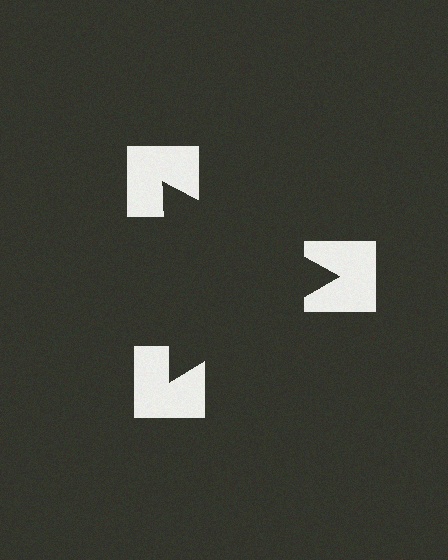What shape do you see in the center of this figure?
An illusory triangle — its edges are inferred from the aligned wedge cuts in the notched squares, not physically drawn.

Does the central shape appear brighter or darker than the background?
It typically appears slightly darker than the background, even though no actual brightness change is drawn.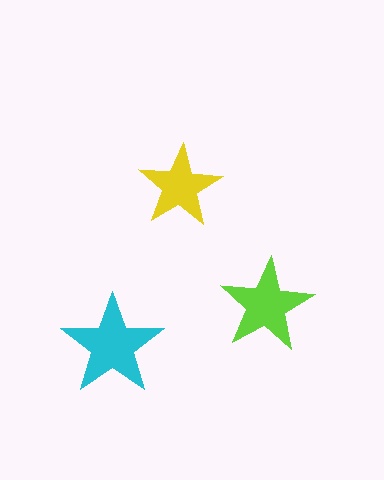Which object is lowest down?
The cyan star is bottommost.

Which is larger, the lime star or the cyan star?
The cyan one.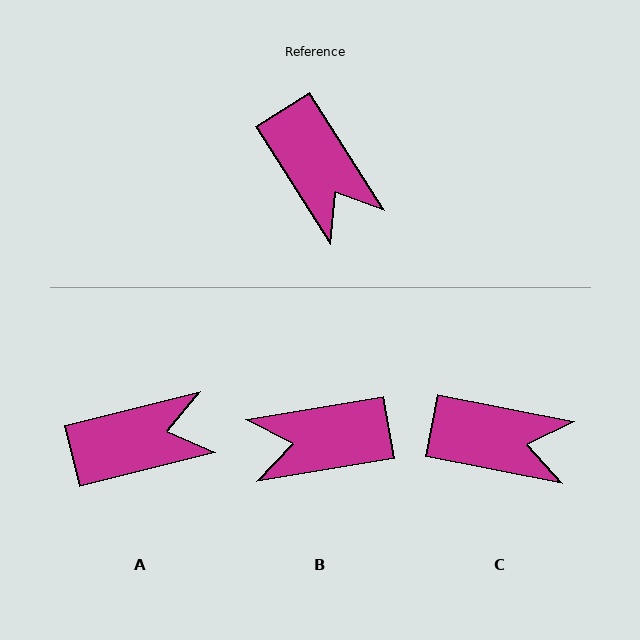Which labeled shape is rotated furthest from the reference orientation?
B, about 113 degrees away.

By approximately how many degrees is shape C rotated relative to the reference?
Approximately 47 degrees counter-clockwise.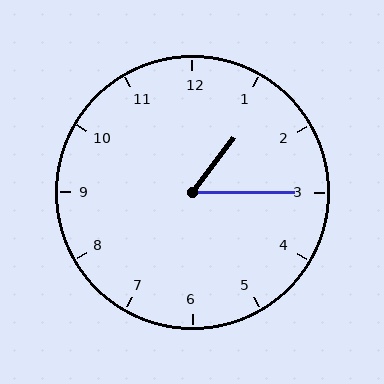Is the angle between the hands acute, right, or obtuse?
It is acute.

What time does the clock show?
1:15.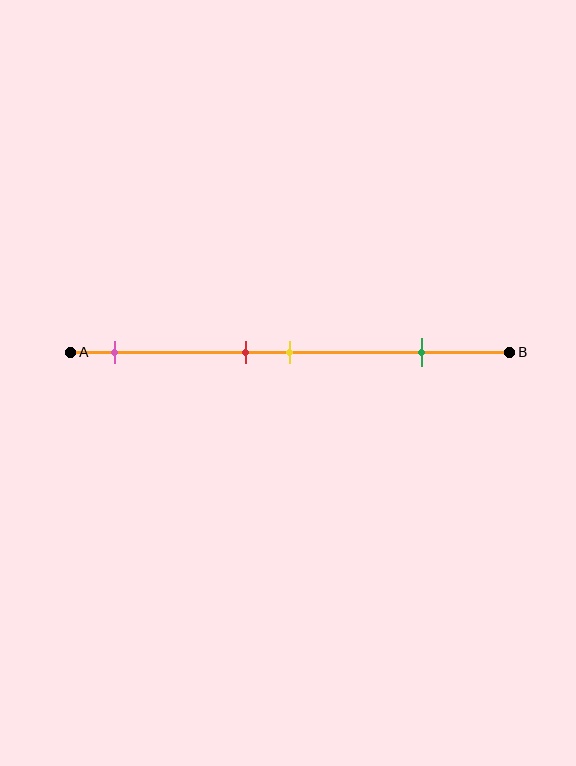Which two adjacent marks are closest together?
The red and yellow marks are the closest adjacent pair.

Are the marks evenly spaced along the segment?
No, the marks are not evenly spaced.